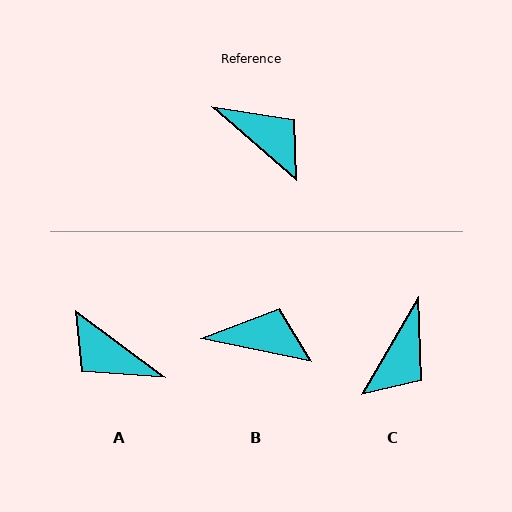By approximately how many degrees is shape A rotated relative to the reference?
Approximately 176 degrees clockwise.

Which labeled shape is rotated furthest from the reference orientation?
A, about 176 degrees away.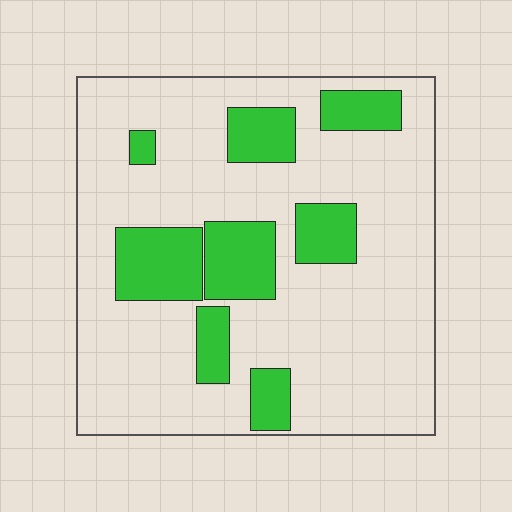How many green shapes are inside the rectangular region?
8.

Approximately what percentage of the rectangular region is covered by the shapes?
Approximately 25%.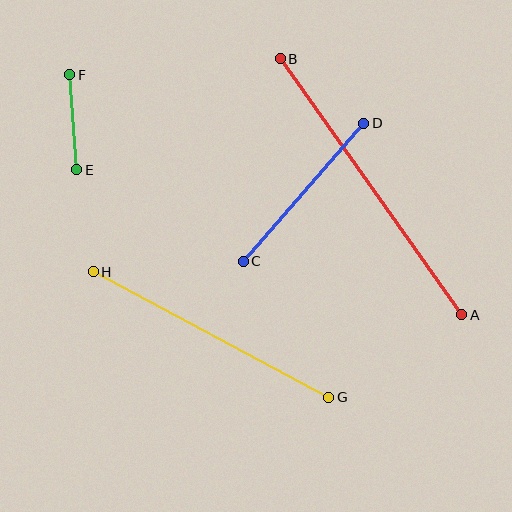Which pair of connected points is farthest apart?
Points A and B are farthest apart.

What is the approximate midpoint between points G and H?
The midpoint is at approximately (211, 335) pixels.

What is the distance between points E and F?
The distance is approximately 95 pixels.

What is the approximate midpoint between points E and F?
The midpoint is at approximately (73, 122) pixels.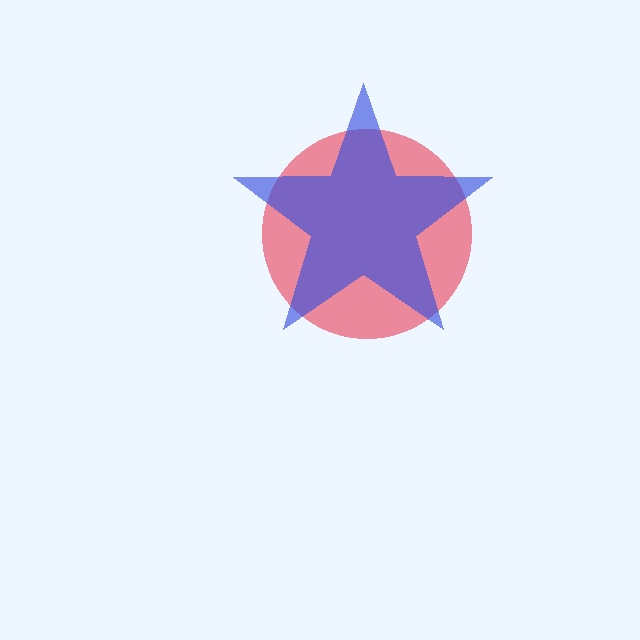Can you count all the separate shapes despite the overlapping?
Yes, there are 2 separate shapes.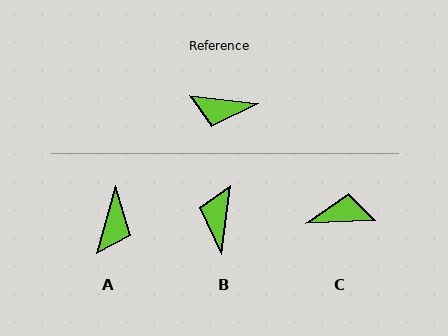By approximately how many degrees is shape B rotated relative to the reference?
Approximately 91 degrees clockwise.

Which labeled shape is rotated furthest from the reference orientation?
C, about 171 degrees away.